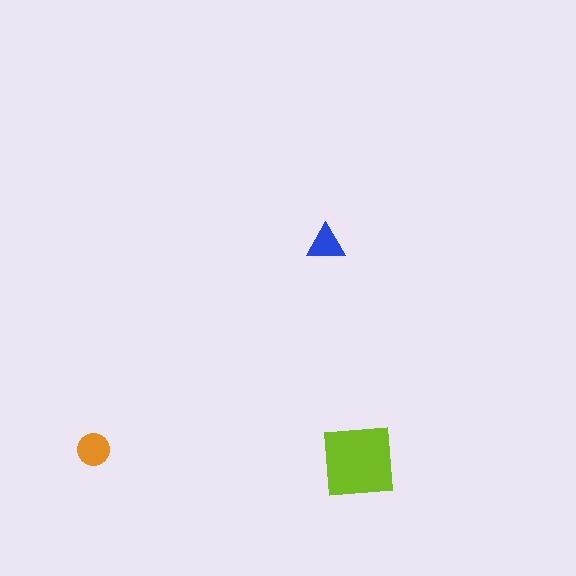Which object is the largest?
The lime square.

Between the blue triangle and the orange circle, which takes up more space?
The orange circle.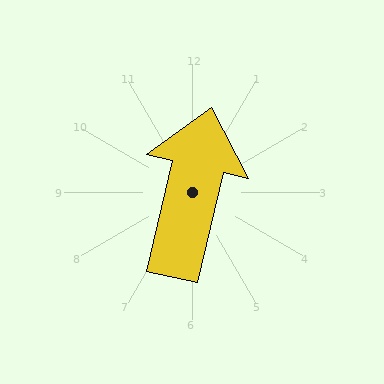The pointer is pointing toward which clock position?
Roughly 12 o'clock.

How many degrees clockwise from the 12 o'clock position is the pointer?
Approximately 13 degrees.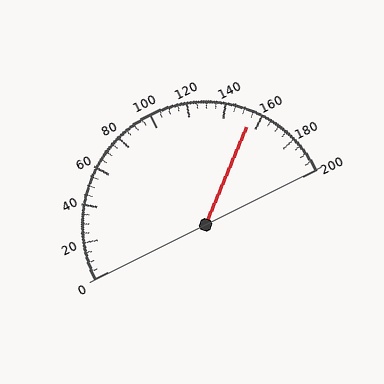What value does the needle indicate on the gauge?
The needle indicates approximately 155.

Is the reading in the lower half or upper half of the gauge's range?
The reading is in the upper half of the range (0 to 200).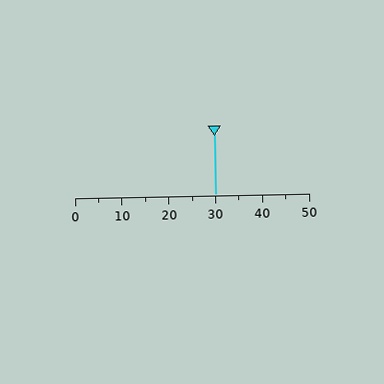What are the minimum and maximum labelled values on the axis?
The axis runs from 0 to 50.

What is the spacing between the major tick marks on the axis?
The major ticks are spaced 10 apart.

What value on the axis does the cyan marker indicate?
The marker indicates approximately 30.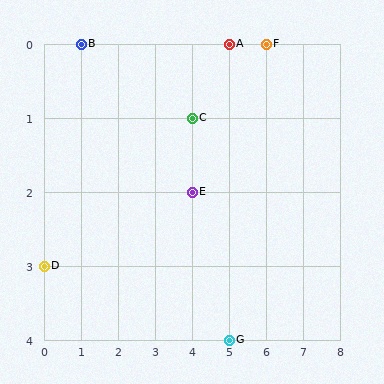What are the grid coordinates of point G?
Point G is at grid coordinates (5, 4).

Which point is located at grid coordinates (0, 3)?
Point D is at (0, 3).